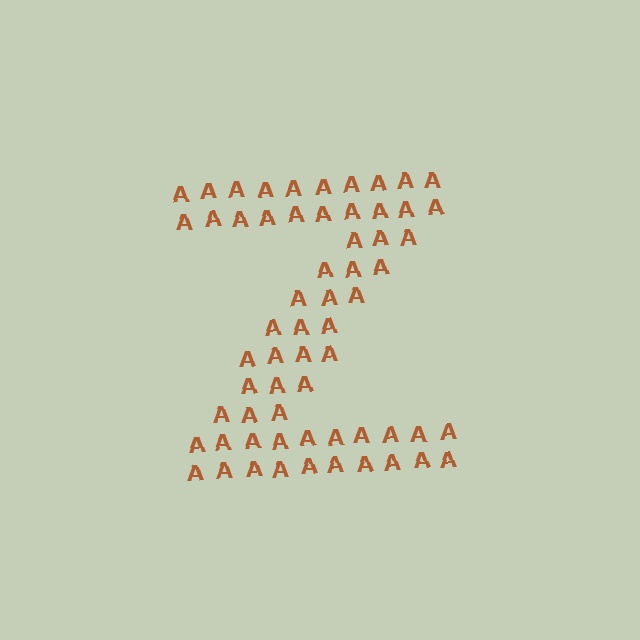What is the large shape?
The large shape is the letter Z.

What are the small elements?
The small elements are letter A's.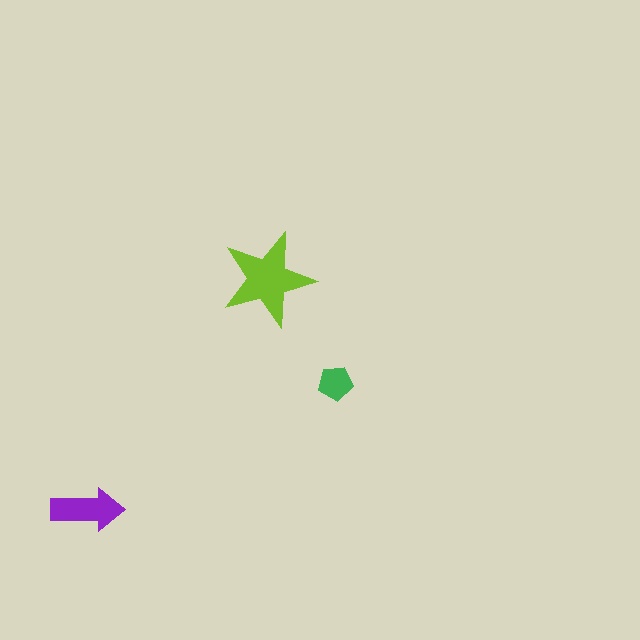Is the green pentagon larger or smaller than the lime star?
Smaller.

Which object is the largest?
The lime star.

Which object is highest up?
The lime star is topmost.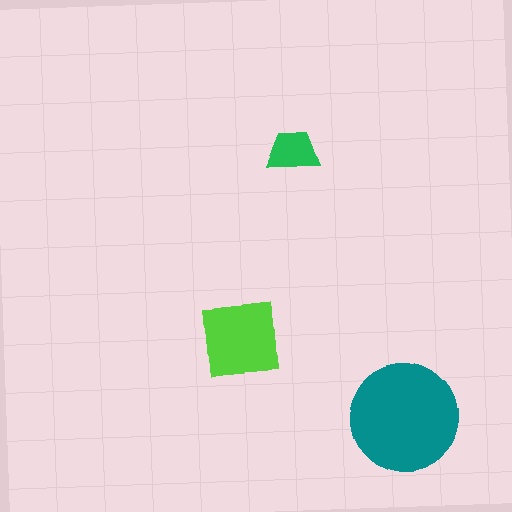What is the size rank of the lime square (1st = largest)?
2nd.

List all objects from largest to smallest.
The teal circle, the lime square, the green trapezoid.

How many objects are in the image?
There are 3 objects in the image.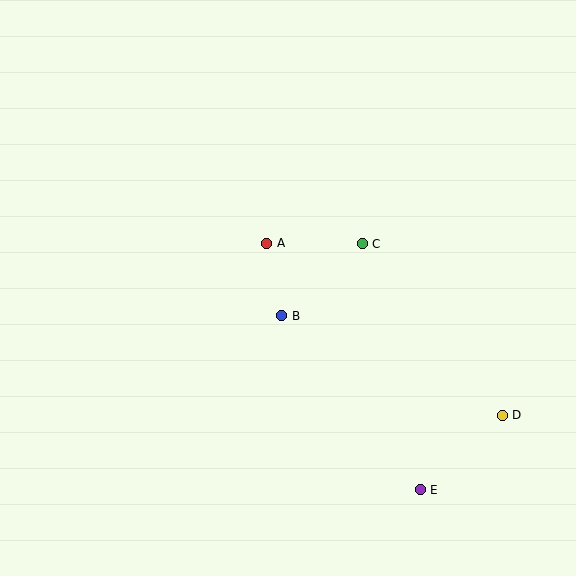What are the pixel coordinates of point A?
Point A is at (267, 243).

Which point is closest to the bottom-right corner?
Point D is closest to the bottom-right corner.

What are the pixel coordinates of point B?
Point B is at (282, 316).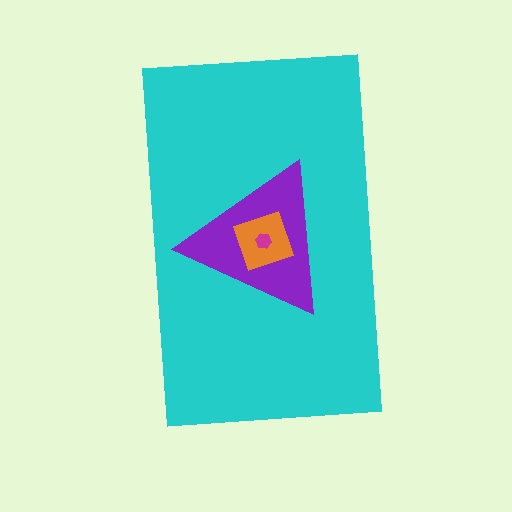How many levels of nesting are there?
4.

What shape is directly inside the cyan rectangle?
The purple triangle.